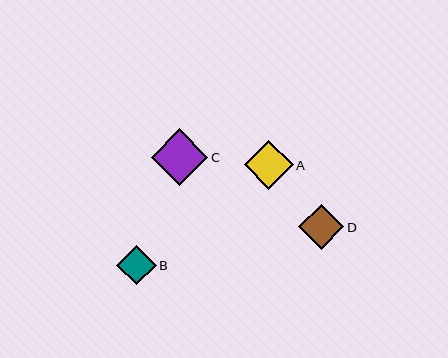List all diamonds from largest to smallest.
From largest to smallest: C, A, D, B.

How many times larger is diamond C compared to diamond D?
Diamond C is approximately 1.3 times the size of diamond D.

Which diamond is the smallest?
Diamond B is the smallest with a size of approximately 39 pixels.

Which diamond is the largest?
Diamond C is the largest with a size of approximately 57 pixels.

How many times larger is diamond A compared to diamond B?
Diamond A is approximately 1.2 times the size of diamond B.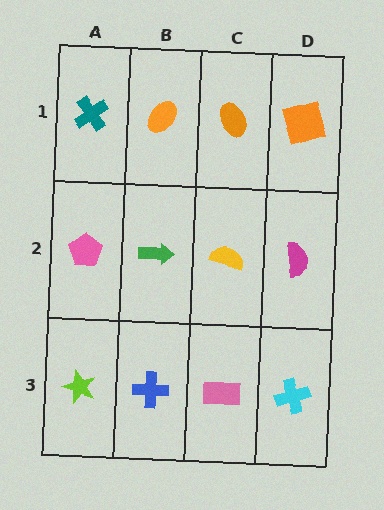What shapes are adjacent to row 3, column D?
A magenta semicircle (row 2, column D), a pink rectangle (row 3, column C).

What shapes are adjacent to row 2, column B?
An orange ellipse (row 1, column B), a blue cross (row 3, column B), a pink pentagon (row 2, column A), a yellow semicircle (row 2, column C).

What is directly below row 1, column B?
A green arrow.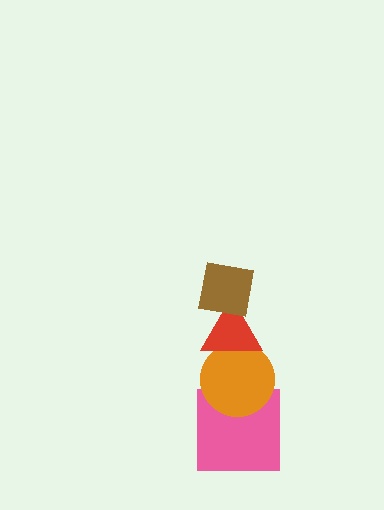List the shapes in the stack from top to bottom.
From top to bottom: the brown square, the red triangle, the orange circle, the pink square.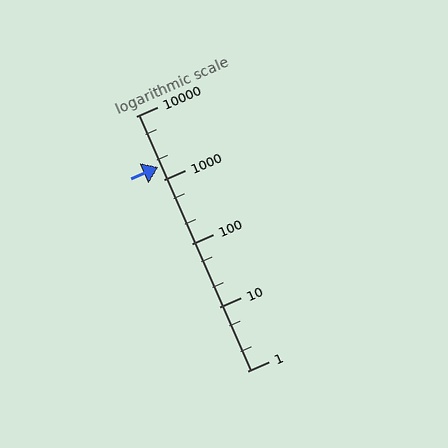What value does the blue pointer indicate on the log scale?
The pointer indicates approximately 1600.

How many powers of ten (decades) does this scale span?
The scale spans 4 decades, from 1 to 10000.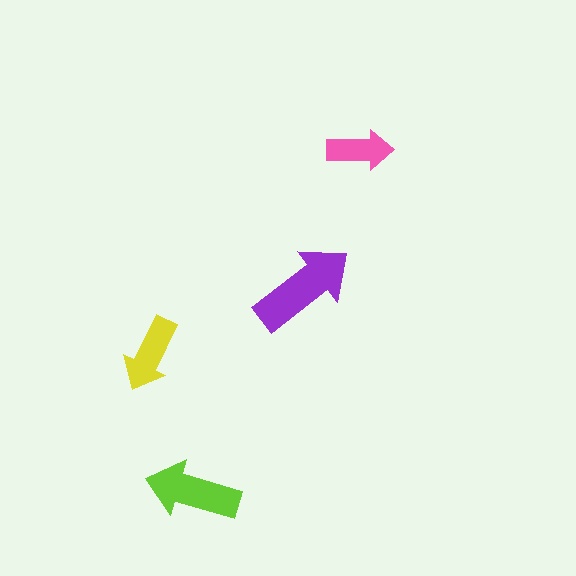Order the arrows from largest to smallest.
the purple one, the lime one, the yellow one, the pink one.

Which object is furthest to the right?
The pink arrow is rightmost.